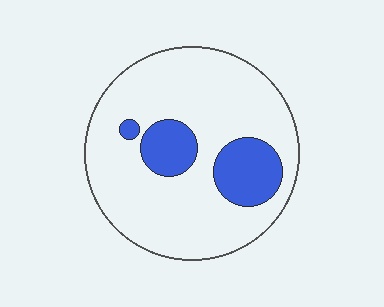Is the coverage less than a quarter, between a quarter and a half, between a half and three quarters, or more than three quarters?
Less than a quarter.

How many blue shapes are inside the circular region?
3.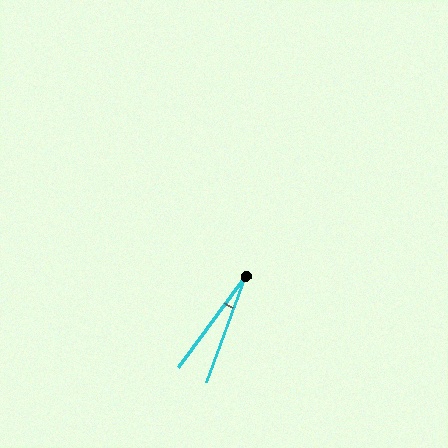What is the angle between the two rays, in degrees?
Approximately 16 degrees.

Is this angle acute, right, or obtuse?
It is acute.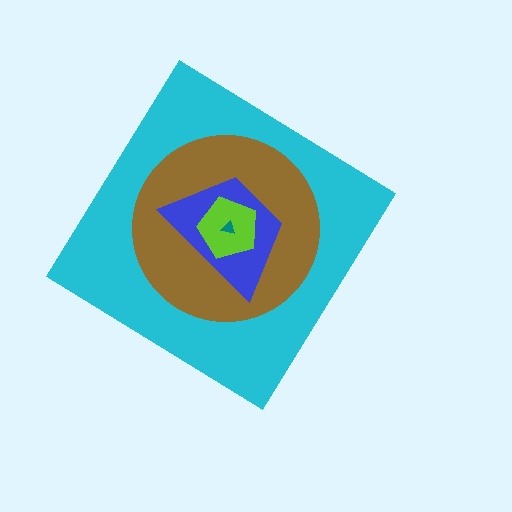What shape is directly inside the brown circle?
The blue trapezoid.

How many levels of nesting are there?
5.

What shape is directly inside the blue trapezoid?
The lime pentagon.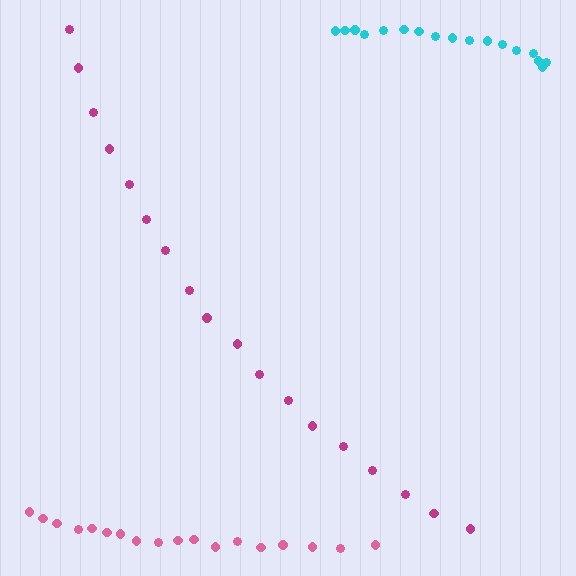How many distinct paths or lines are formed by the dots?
There are 3 distinct paths.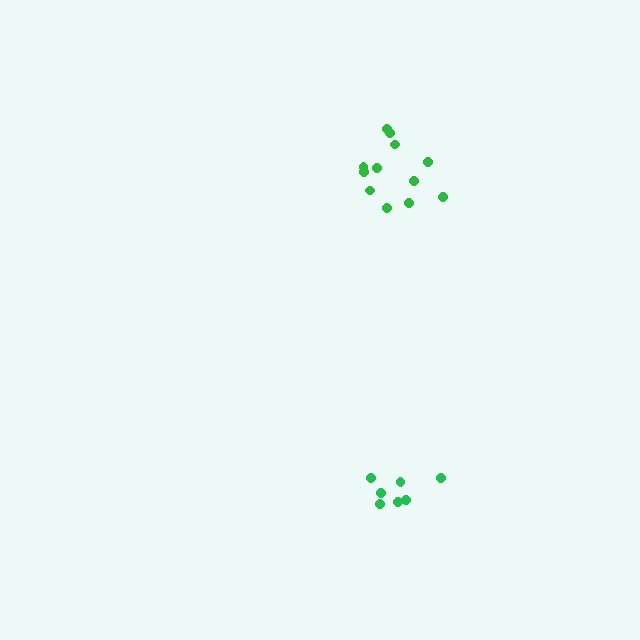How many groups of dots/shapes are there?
There are 2 groups.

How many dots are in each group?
Group 1: 12 dots, Group 2: 7 dots (19 total).